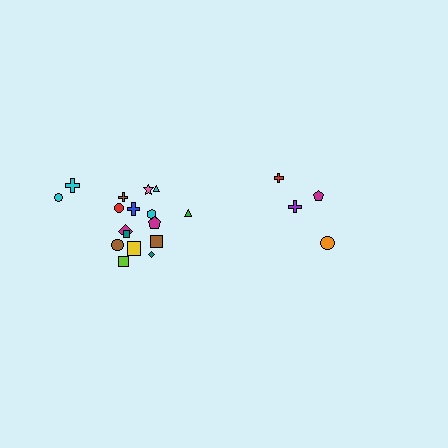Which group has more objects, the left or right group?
The left group.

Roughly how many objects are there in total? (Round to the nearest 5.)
Roughly 20 objects in total.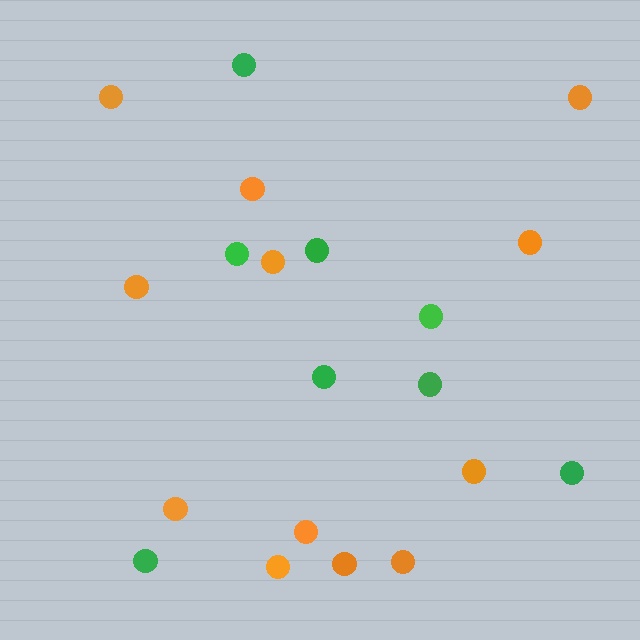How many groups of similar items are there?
There are 2 groups: one group of green circles (8) and one group of orange circles (12).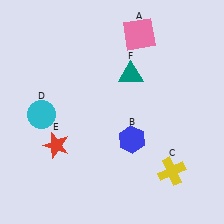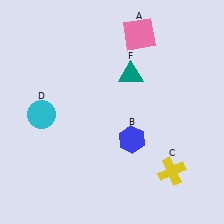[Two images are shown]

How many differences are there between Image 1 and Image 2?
There is 1 difference between the two images.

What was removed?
The red star (E) was removed in Image 2.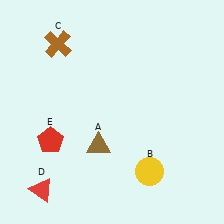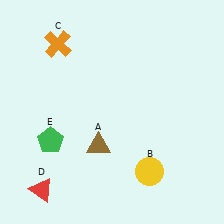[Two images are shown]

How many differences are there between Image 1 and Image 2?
There are 2 differences between the two images.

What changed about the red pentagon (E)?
In Image 1, E is red. In Image 2, it changed to green.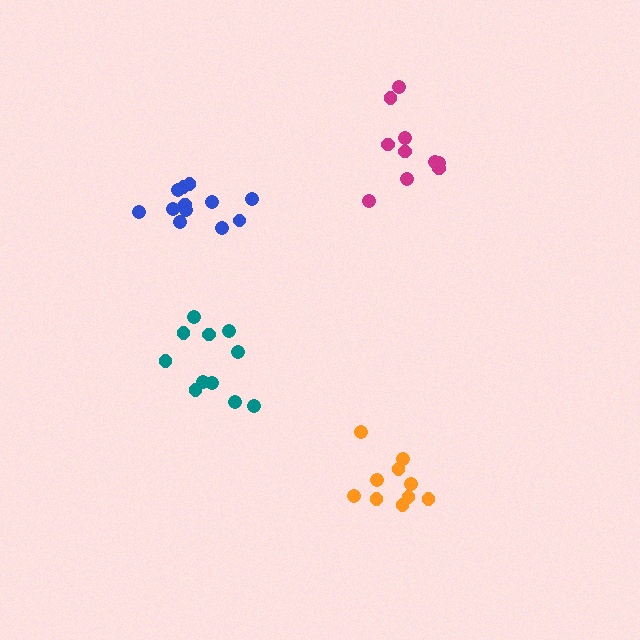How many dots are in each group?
Group 1: 12 dots, Group 2: 10 dots, Group 3: 10 dots, Group 4: 11 dots (43 total).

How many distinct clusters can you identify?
There are 4 distinct clusters.